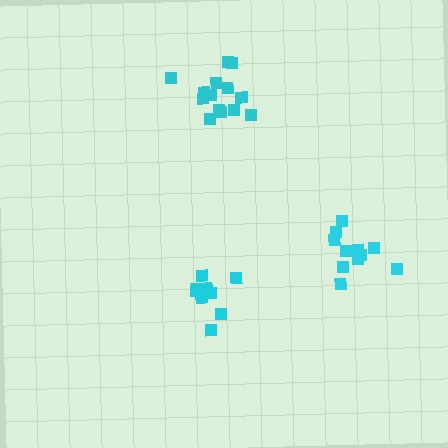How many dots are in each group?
Group 1: 11 dots, Group 2: 14 dots, Group 3: 10 dots (35 total).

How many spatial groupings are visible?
There are 3 spatial groupings.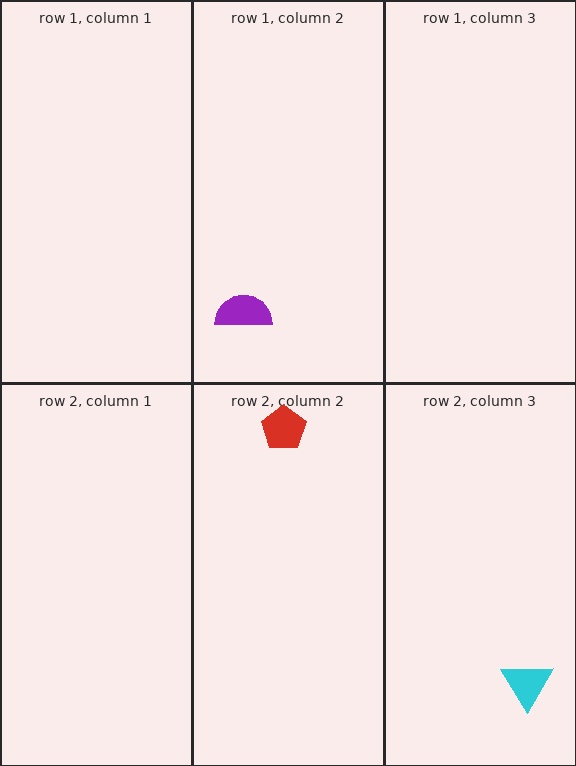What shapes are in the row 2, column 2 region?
The red pentagon.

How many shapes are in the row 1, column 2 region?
1.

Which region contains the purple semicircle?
The row 1, column 2 region.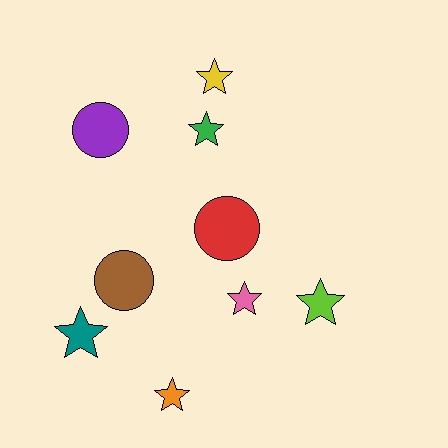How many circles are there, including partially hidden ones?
There are 3 circles.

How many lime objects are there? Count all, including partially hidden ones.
There is 1 lime object.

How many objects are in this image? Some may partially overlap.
There are 9 objects.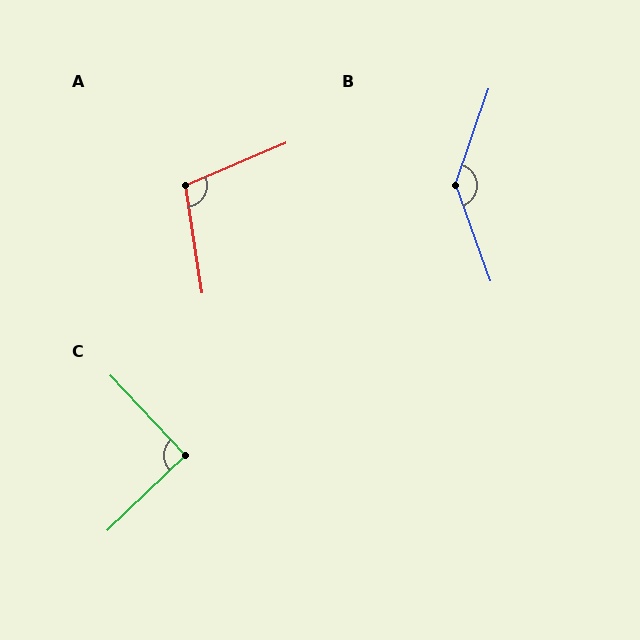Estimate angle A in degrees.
Approximately 104 degrees.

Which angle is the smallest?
C, at approximately 91 degrees.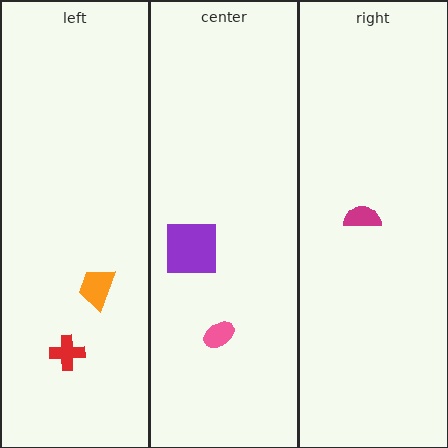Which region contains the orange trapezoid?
The left region.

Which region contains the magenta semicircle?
The right region.